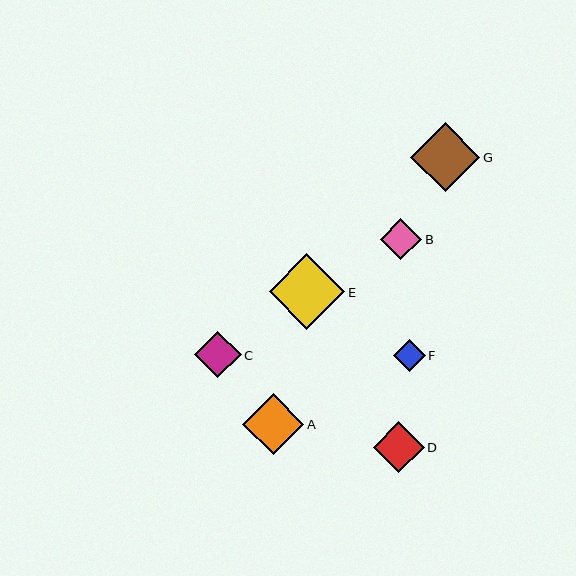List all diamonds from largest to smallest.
From largest to smallest: E, G, A, D, C, B, F.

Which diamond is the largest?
Diamond E is the largest with a size of approximately 76 pixels.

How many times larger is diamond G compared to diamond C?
Diamond G is approximately 1.5 times the size of diamond C.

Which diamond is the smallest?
Diamond F is the smallest with a size of approximately 32 pixels.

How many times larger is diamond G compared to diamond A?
Diamond G is approximately 1.1 times the size of diamond A.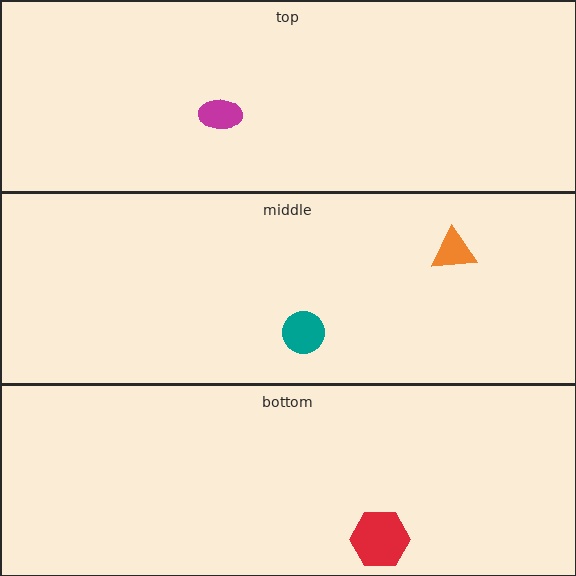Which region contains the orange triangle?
The middle region.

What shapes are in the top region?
The magenta ellipse.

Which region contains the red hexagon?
The bottom region.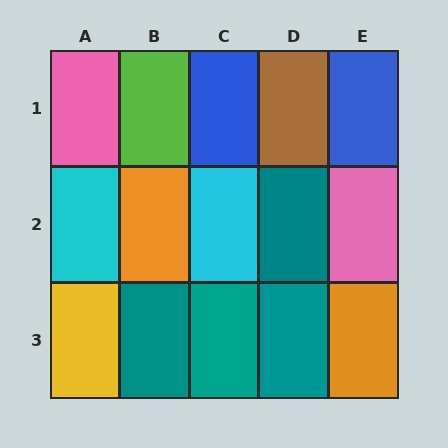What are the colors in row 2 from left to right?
Cyan, orange, cyan, teal, pink.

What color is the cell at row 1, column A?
Pink.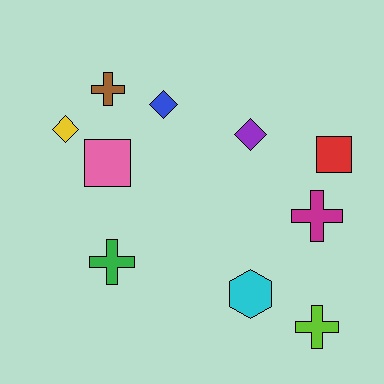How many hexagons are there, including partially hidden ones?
There is 1 hexagon.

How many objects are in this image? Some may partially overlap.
There are 10 objects.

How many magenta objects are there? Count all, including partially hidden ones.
There is 1 magenta object.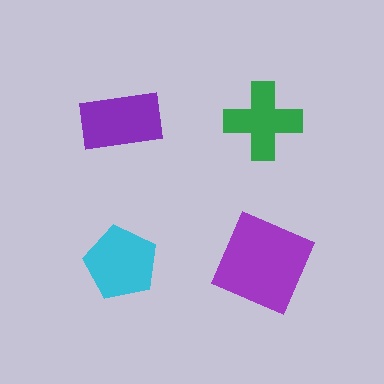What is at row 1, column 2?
A green cross.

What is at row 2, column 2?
A purple square.